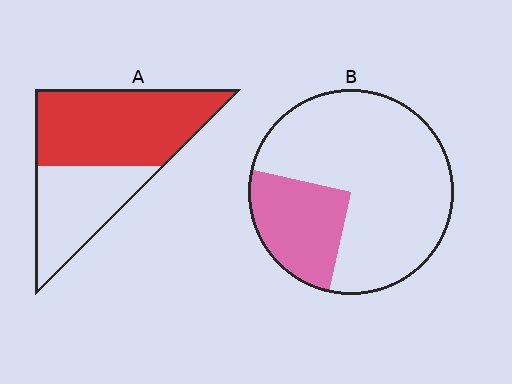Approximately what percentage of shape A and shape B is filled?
A is approximately 60% and B is approximately 25%.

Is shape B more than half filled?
No.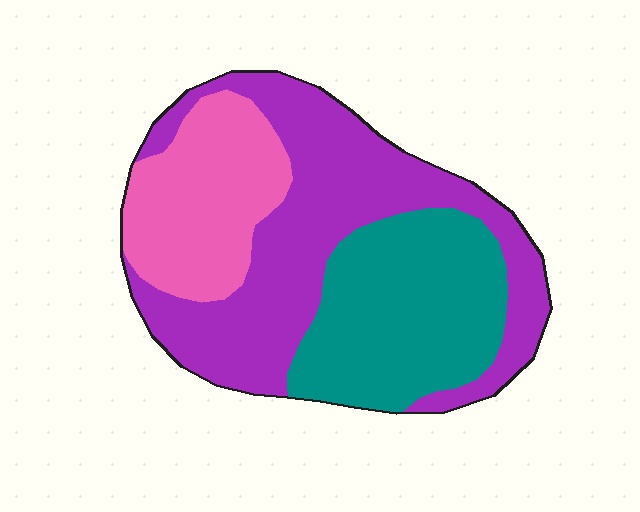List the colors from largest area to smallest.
From largest to smallest: purple, teal, pink.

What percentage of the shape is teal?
Teal covers roughly 30% of the shape.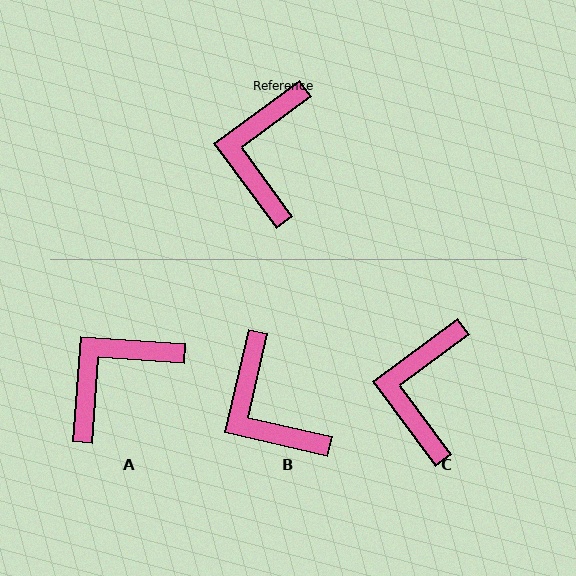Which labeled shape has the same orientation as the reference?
C.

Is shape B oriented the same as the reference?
No, it is off by about 41 degrees.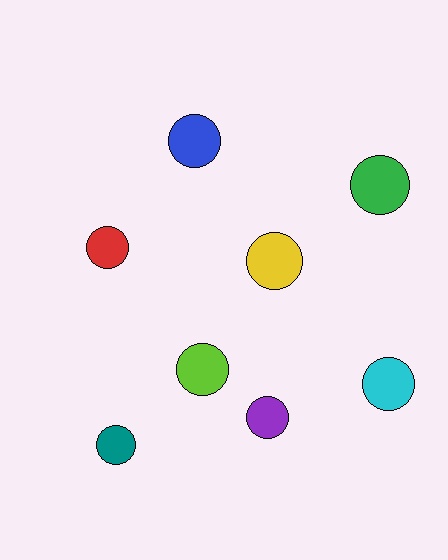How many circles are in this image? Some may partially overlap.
There are 8 circles.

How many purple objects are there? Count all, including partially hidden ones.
There is 1 purple object.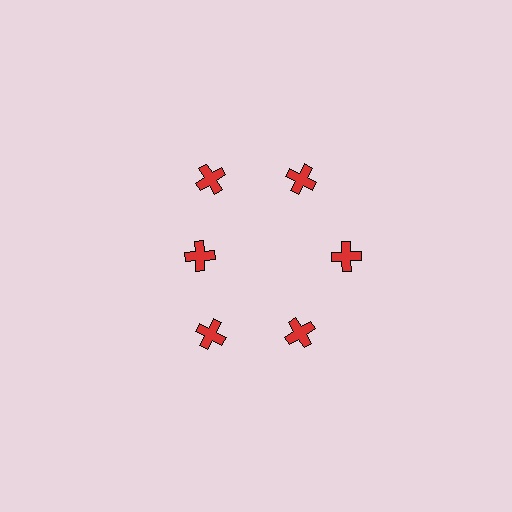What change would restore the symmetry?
The symmetry would be restored by moving it outward, back onto the ring so that all 6 crosses sit at equal angles and equal distance from the center.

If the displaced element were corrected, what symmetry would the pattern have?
It would have 6-fold rotational symmetry — the pattern would map onto itself every 60 degrees.